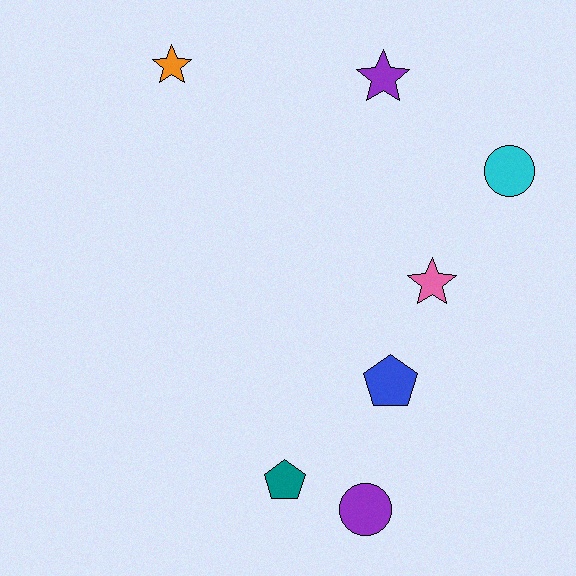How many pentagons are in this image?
There are 2 pentagons.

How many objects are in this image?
There are 7 objects.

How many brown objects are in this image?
There are no brown objects.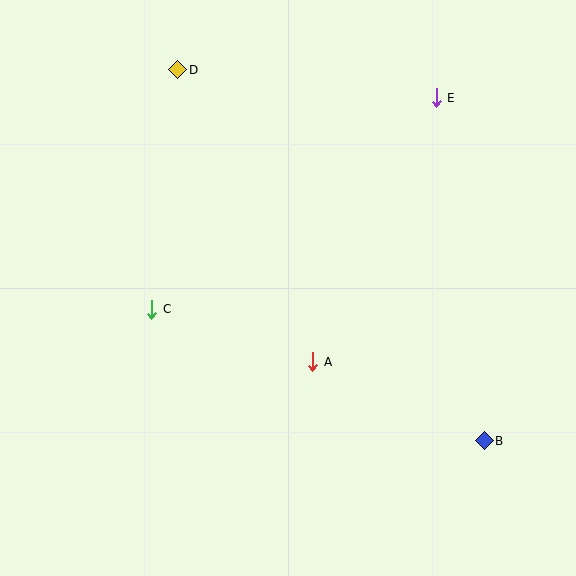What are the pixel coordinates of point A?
Point A is at (313, 362).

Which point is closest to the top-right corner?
Point E is closest to the top-right corner.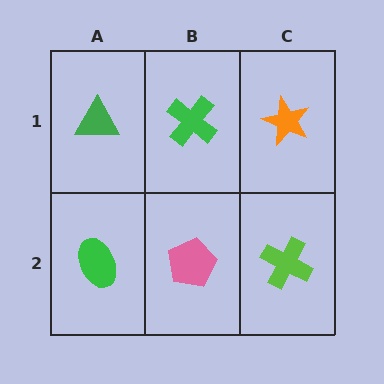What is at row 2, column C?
A lime cross.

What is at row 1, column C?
An orange star.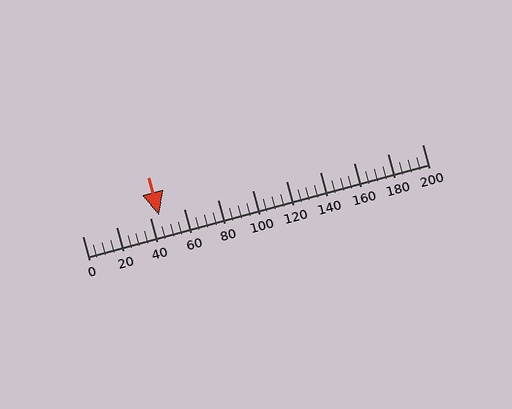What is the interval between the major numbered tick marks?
The major tick marks are spaced 20 units apart.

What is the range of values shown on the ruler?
The ruler shows values from 0 to 200.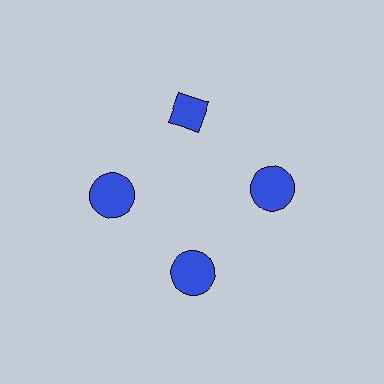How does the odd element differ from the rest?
It has a different shape: diamond instead of circle.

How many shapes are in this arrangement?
There are 4 shapes arranged in a ring pattern.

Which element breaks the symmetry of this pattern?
The blue diamond at roughly the 12 o'clock position breaks the symmetry. All other shapes are blue circles.